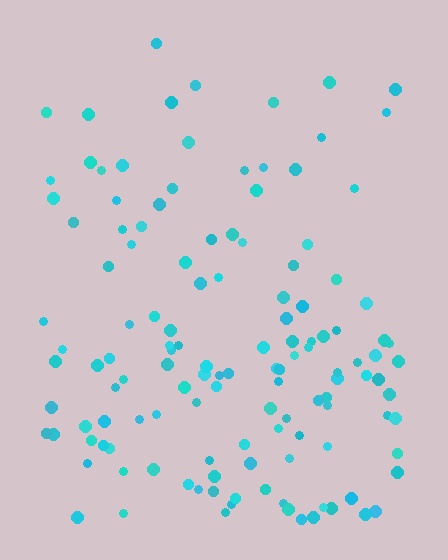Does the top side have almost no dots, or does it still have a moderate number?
Still a moderate number, just noticeably fewer than the bottom.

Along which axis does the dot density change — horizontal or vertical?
Vertical.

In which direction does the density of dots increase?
From top to bottom, with the bottom side densest.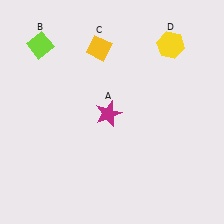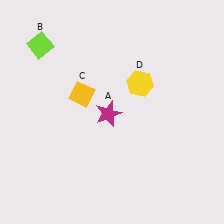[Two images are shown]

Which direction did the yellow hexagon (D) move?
The yellow hexagon (D) moved down.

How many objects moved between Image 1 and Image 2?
2 objects moved between the two images.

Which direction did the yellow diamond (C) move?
The yellow diamond (C) moved down.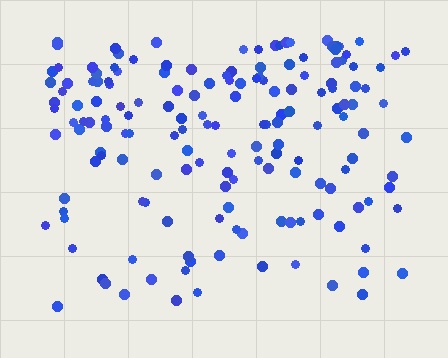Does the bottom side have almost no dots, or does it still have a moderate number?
Still a moderate number, just noticeably fewer than the top.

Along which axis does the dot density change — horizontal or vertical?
Vertical.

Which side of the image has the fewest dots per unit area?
The bottom.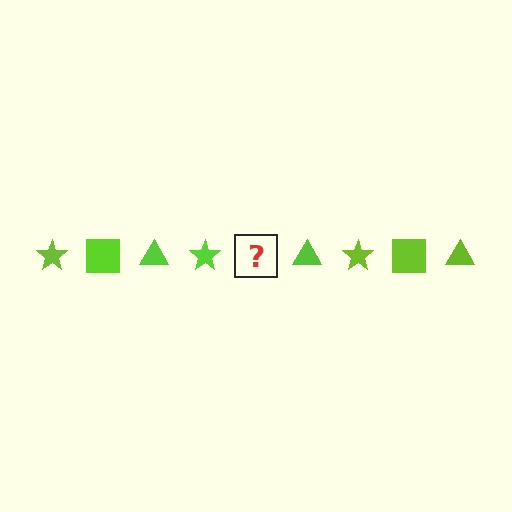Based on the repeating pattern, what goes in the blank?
The blank should be a lime square.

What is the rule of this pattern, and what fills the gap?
The rule is that the pattern cycles through star, square, triangle shapes in lime. The gap should be filled with a lime square.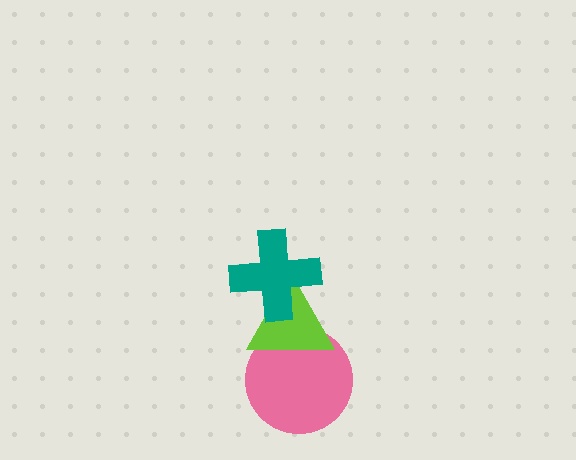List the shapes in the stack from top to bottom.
From top to bottom: the teal cross, the lime triangle, the pink circle.